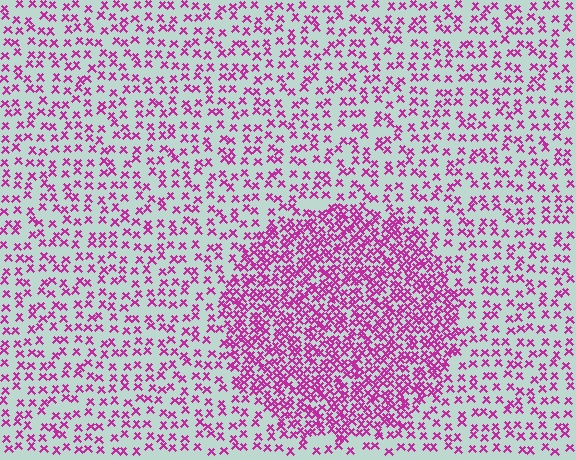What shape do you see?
I see a circle.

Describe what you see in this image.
The image contains small magenta elements arranged at two different densities. A circle-shaped region is visible where the elements are more densely packed than the surrounding area.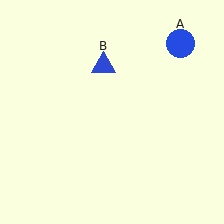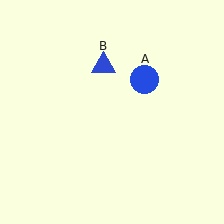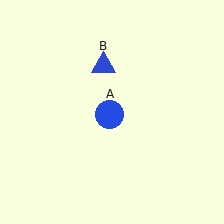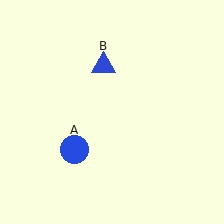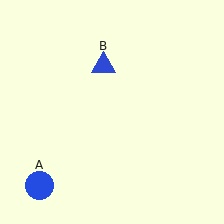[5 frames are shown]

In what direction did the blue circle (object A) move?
The blue circle (object A) moved down and to the left.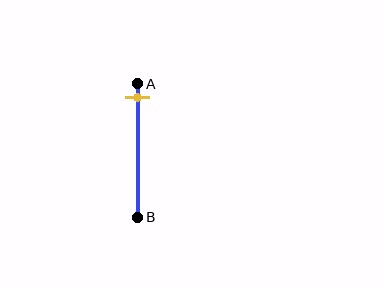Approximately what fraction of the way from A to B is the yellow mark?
The yellow mark is approximately 10% of the way from A to B.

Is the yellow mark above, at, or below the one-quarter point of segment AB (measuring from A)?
The yellow mark is above the one-quarter point of segment AB.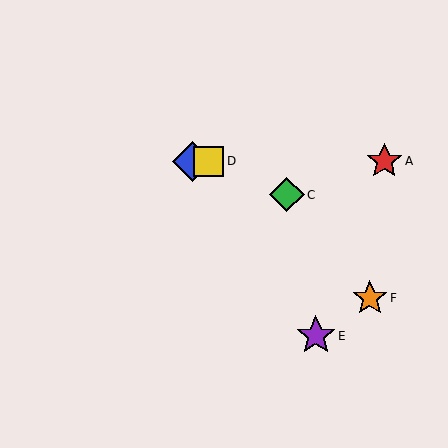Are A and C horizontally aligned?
No, A is at y≈161 and C is at y≈195.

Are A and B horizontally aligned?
Yes, both are at y≈161.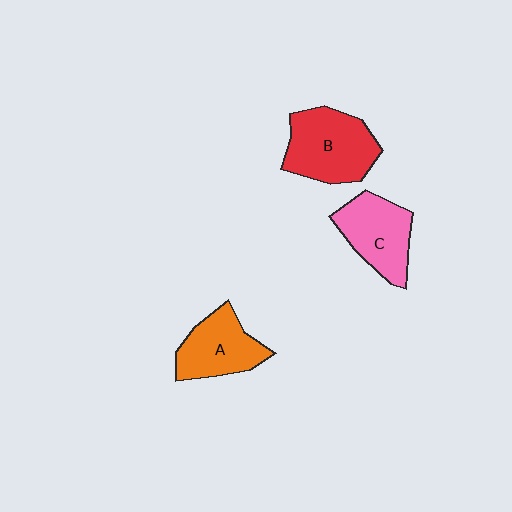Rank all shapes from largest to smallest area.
From largest to smallest: B (red), C (pink), A (orange).